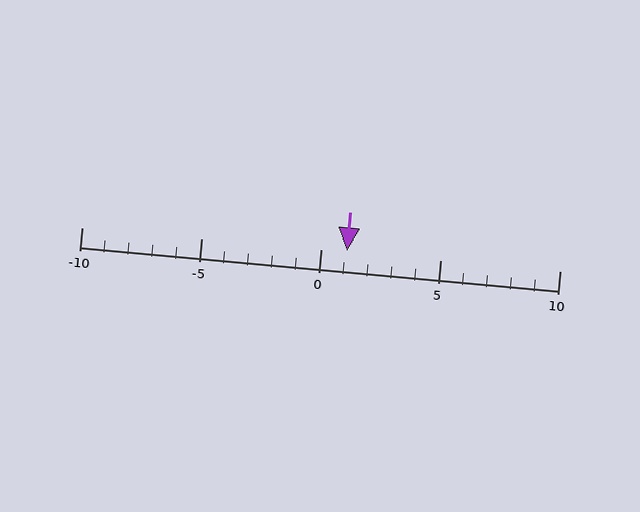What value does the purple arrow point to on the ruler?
The purple arrow points to approximately 1.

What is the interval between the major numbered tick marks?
The major tick marks are spaced 5 units apart.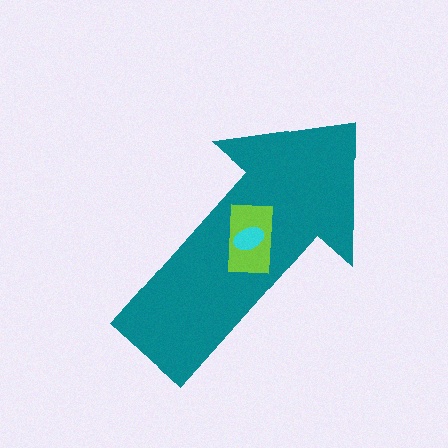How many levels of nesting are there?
3.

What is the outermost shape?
The teal arrow.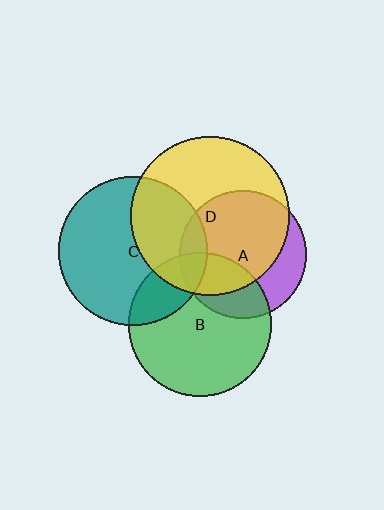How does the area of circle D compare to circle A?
Approximately 1.6 times.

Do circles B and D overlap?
Yes.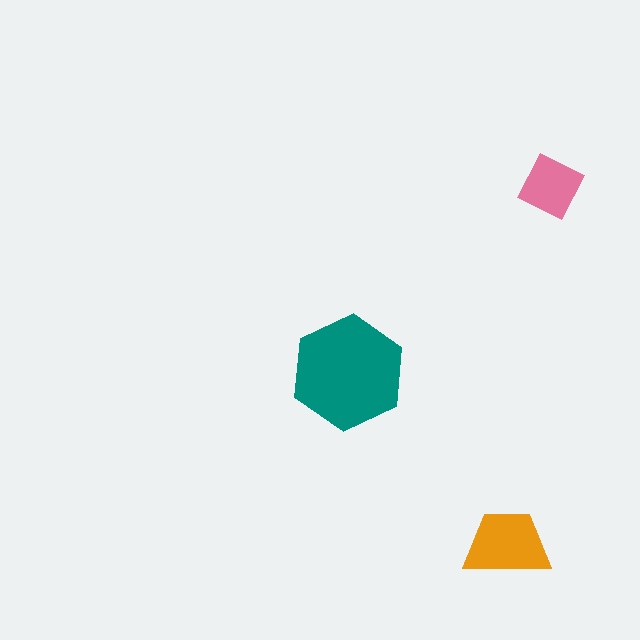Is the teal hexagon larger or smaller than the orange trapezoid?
Larger.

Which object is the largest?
The teal hexagon.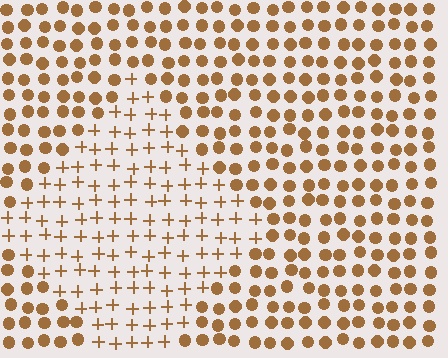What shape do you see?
I see a diamond.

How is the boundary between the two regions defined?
The boundary is defined by a change in element shape: plus signs inside vs. circles outside. All elements share the same color and spacing.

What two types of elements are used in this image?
The image uses plus signs inside the diamond region and circles outside it.